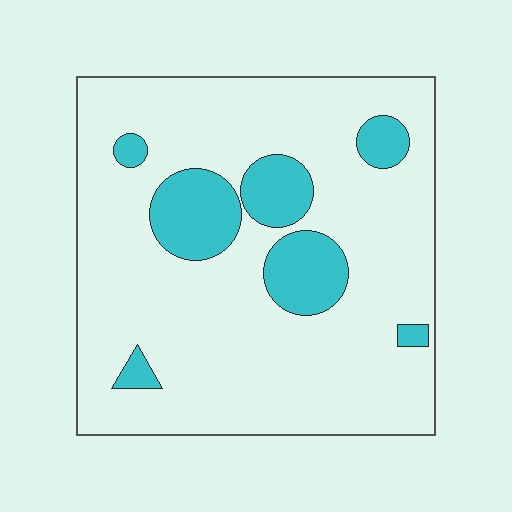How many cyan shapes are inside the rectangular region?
7.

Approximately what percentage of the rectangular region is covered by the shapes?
Approximately 15%.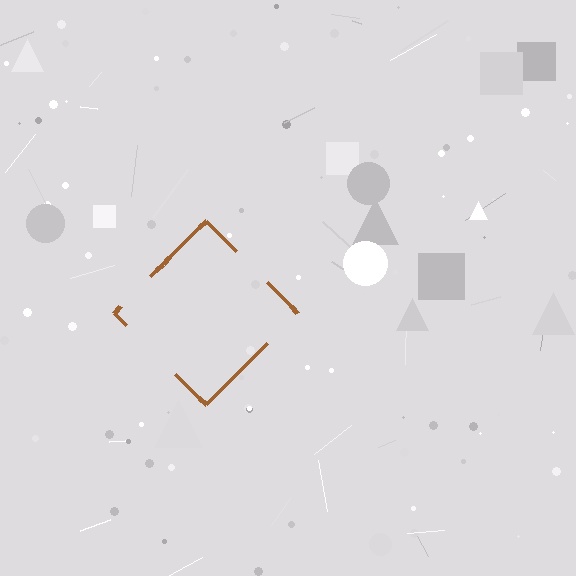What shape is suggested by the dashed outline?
The dashed outline suggests a diamond.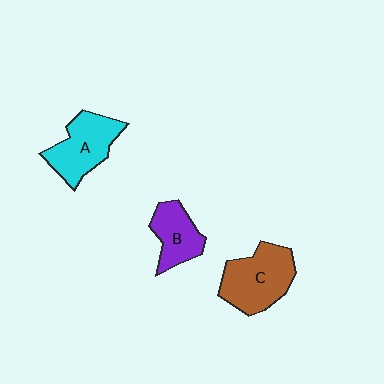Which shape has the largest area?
Shape C (brown).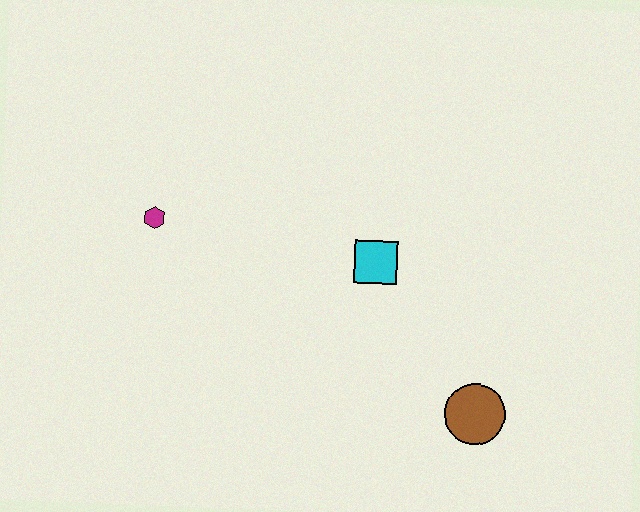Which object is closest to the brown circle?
The cyan square is closest to the brown circle.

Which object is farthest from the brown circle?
The magenta hexagon is farthest from the brown circle.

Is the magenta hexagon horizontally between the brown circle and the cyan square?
No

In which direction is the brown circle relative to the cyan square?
The brown circle is below the cyan square.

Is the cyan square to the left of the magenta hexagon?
No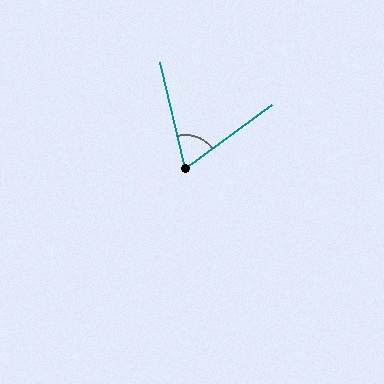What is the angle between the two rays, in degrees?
Approximately 67 degrees.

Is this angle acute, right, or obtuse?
It is acute.